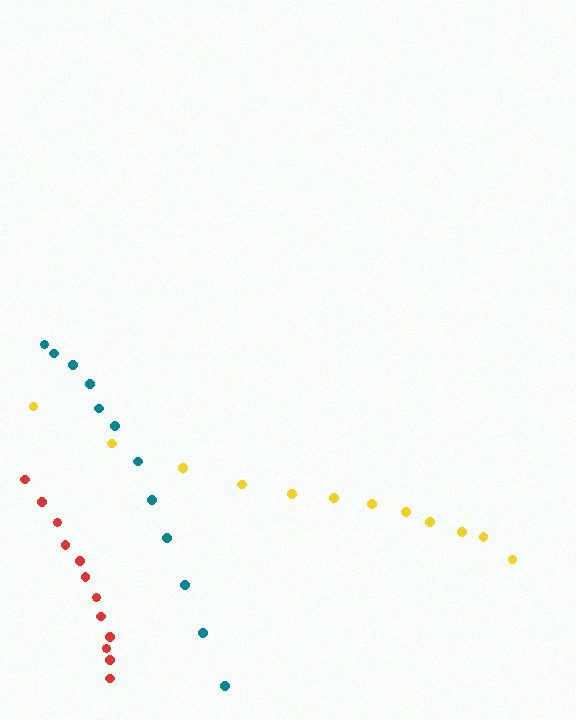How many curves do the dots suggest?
There are 3 distinct paths.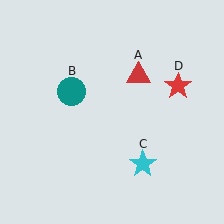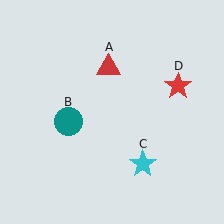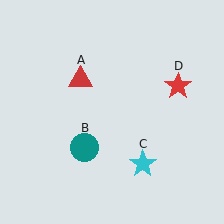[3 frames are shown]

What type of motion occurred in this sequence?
The red triangle (object A), teal circle (object B) rotated counterclockwise around the center of the scene.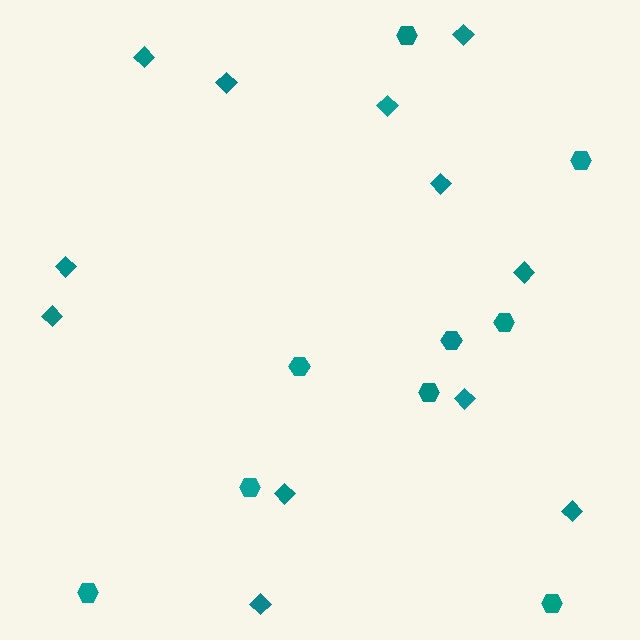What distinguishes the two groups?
There are 2 groups: one group of diamonds (12) and one group of hexagons (9).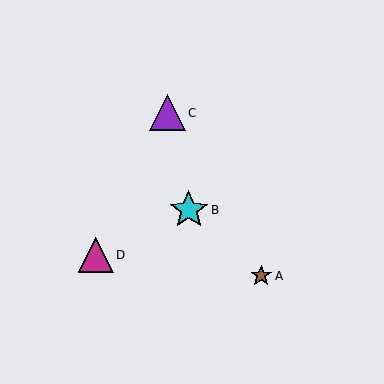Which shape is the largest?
The cyan star (labeled B) is the largest.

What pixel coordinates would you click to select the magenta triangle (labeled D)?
Click at (96, 255) to select the magenta triangle D.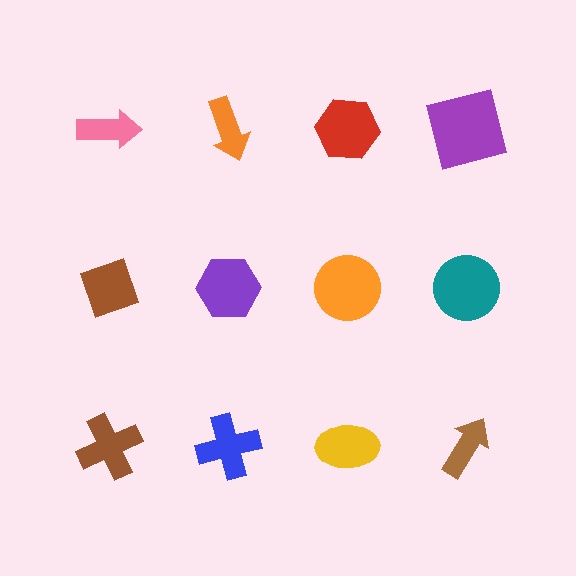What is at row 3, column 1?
A brown cross.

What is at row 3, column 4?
A brown arrow.